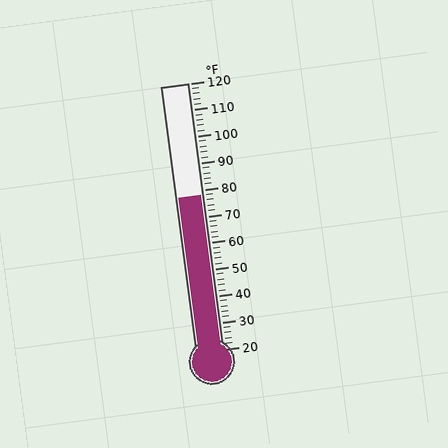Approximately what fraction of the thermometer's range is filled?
The thermometer is filled to approximately 60% of its range.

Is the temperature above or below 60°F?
The temperature is above 60°F.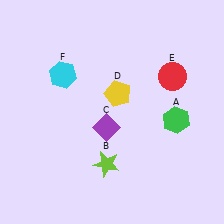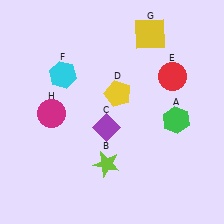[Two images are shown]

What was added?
A yellow square (G), a magenta circle (H) were added in Image 2.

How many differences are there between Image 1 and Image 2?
There are 2 differences between the two images.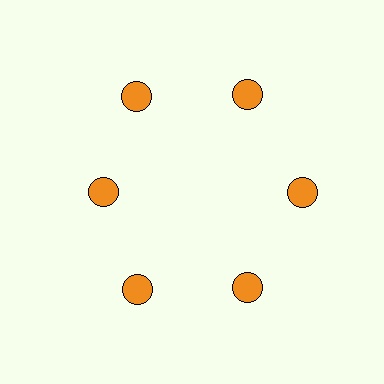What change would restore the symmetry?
The symmetry would be restored by moving it outward, back onto the ring so that all 6 circles sit at equal angles and equal distance from the center.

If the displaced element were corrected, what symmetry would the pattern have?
It would have 6-fold rotational symmetry — the pattern would map onto itself every 60 degrees.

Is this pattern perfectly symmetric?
No. The 6 orange circles are arranged in a ring, but one element near the 9 o'clock position is pulled inward toward the center, breaking the 6-fold rotational symmetry.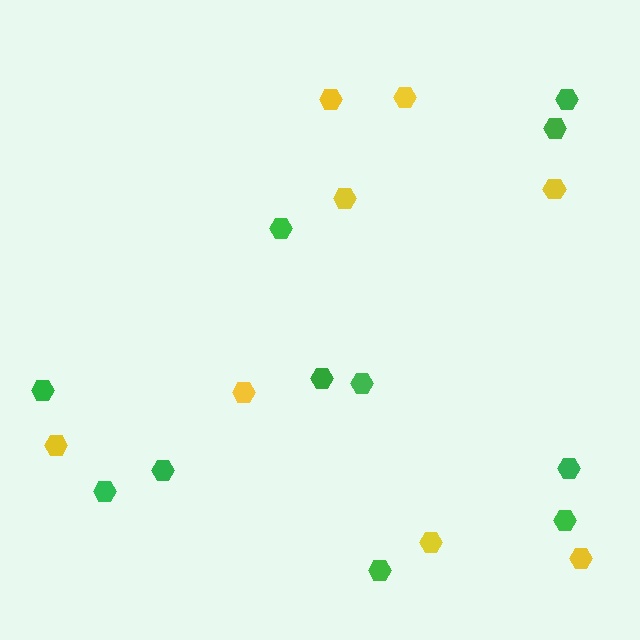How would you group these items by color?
There are 2 groups: one group of yellow hexagons (8) and one group of green hexagons (11).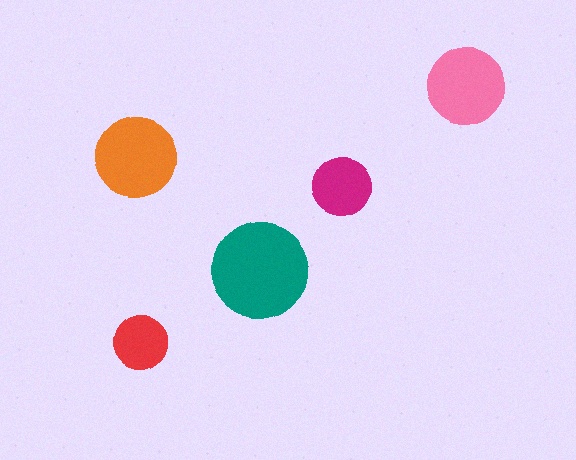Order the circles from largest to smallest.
the teal one, the orange one, the pink one, the magenta one, the red one.